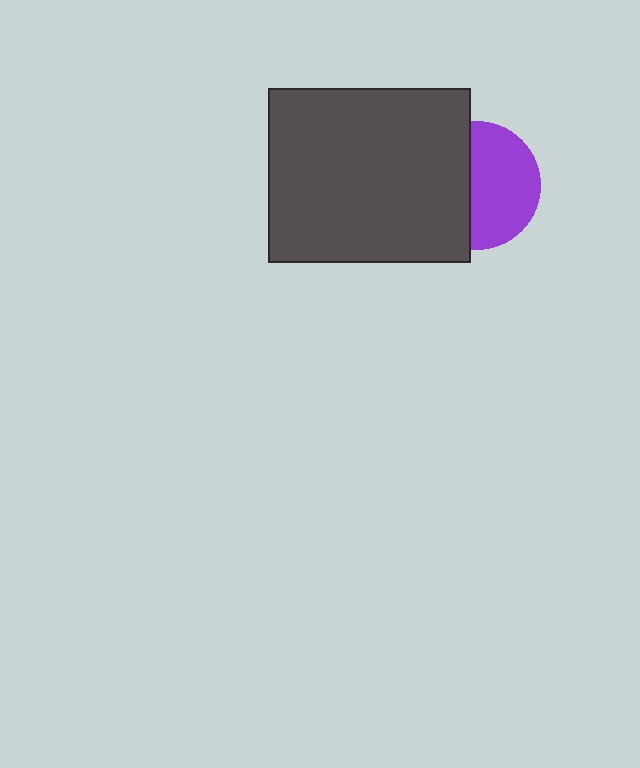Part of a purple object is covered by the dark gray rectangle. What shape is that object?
It is a circle.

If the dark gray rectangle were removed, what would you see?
You would see the complete purple circle.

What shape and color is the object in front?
The object in front is a dark gray rectangle.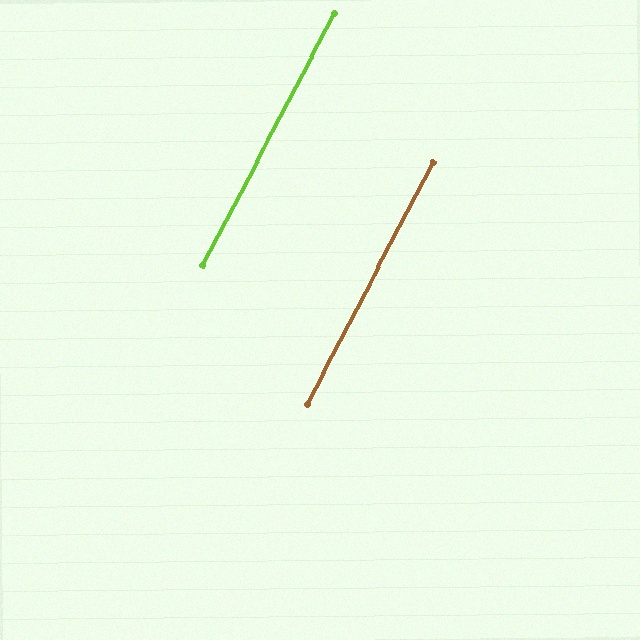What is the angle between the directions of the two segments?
Approximately 0 degrees.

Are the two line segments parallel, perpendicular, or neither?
Parallel — their directions differ by only 0.1°.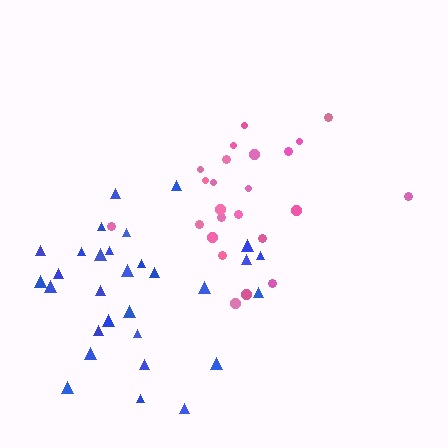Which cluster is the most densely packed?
Pink.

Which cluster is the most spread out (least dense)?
Blue.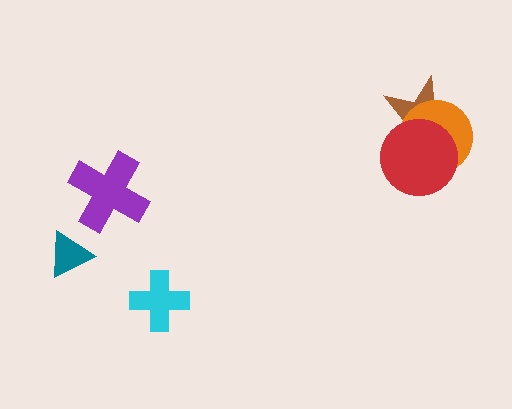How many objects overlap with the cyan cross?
0 objects overlap with the cyan cross.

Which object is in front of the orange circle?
The red circle is in front of the orange circle.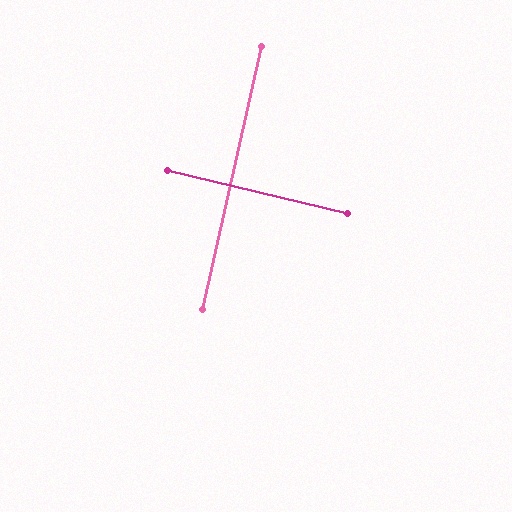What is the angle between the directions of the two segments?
Approximately 89 degrees.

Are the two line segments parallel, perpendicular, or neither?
Perpendicular — they meet at approximately 89°.